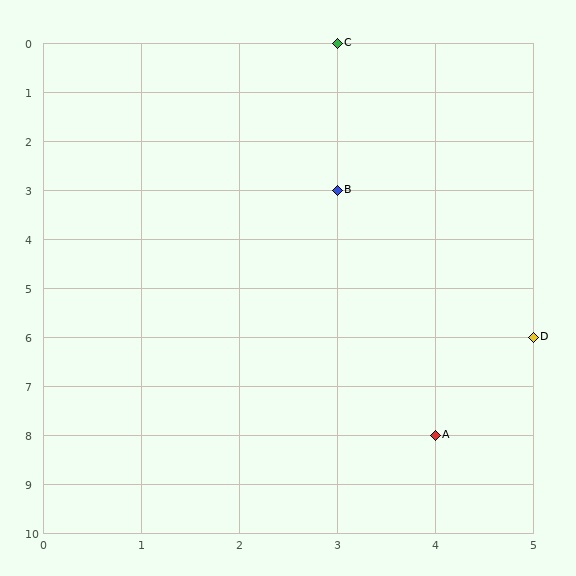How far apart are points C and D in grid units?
Points C and D are 2 columns and 6 rows apart (about 6.3 grid units diagonally).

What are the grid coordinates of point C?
Point C is at grid coordinates (3, 0).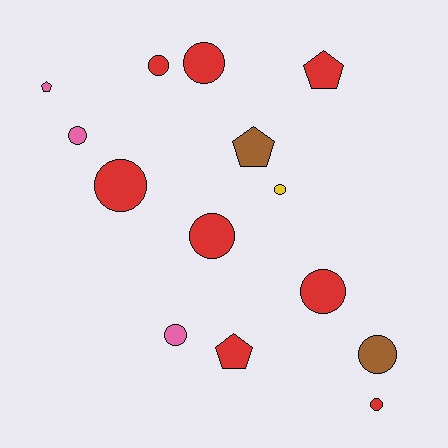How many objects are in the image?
There are 14 objects.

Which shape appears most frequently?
Circle, with 10 objects.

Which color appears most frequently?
Red, with 8 objects.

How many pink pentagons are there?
There is 1 pink pentagon.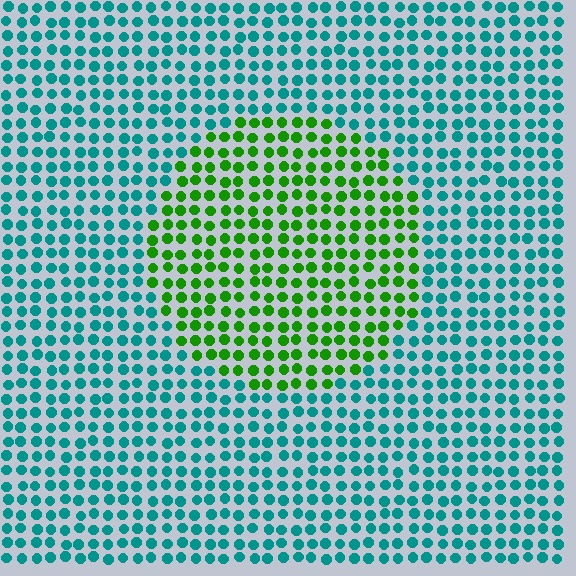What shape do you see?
I see a circle.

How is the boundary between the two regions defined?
The boundary is defined purely by a slight shift in hue (about 63 degrees). Spacing, size, and orientation are identical on both sides.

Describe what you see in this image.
The image is filled with small teal elements in a uniform arrangement. A circle-shaped region is visible where the elements are tinted to a slightly different hue, forming a subtle color boundary.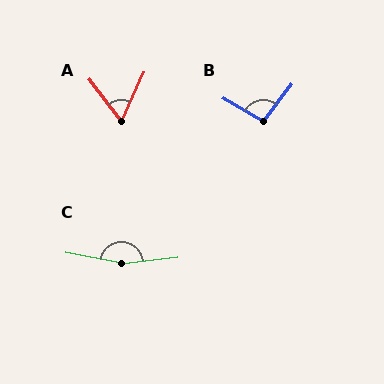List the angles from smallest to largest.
A (62°), B (98°), C (162°).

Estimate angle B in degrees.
Approximately 98 degrees.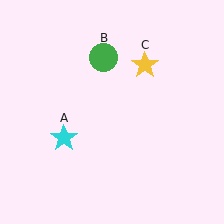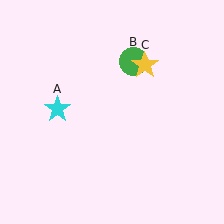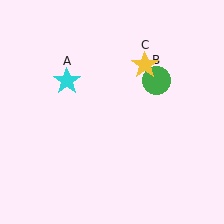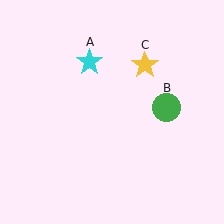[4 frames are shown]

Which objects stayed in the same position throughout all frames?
Yellow star (object C) remained stationary.